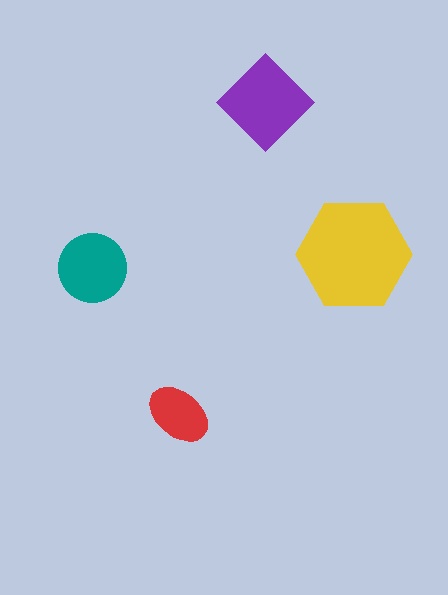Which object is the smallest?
The red ellipse.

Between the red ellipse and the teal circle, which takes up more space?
The teal circle.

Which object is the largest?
The yellow hexagon.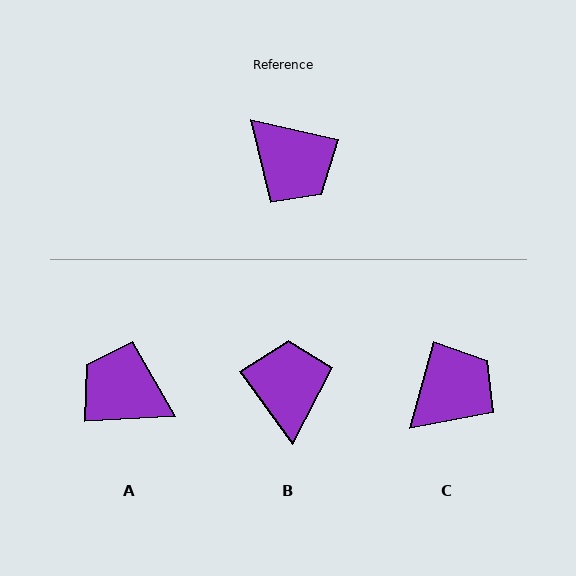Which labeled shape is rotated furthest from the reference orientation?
A, about 164 degrees away.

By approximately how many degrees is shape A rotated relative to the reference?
Approximately 164 degrees clockwise.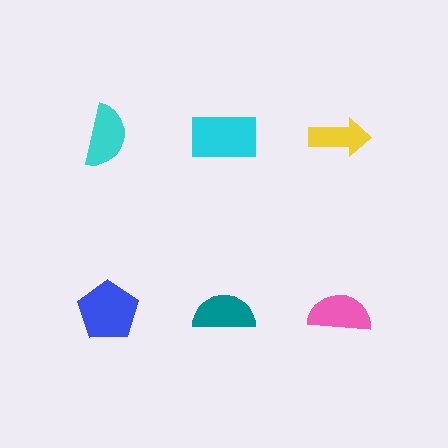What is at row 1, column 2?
A cyan rectangle.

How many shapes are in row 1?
3 shapes.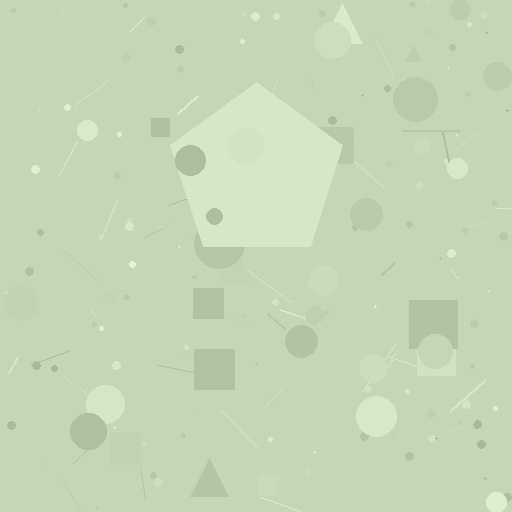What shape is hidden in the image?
A pentagon is hidden in the image.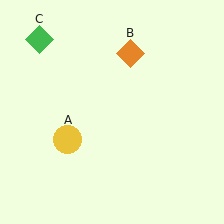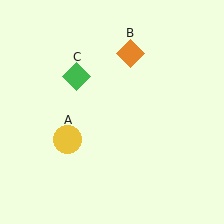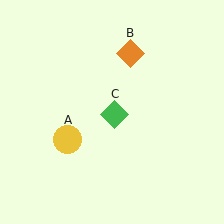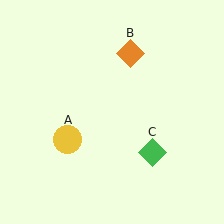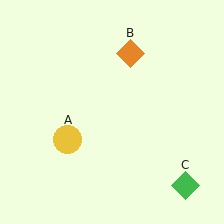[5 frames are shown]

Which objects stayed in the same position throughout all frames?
Yellow circle (object A) and orange diamond (object B) remained stationary.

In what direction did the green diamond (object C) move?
The green diamond (object C) moved down and to the right.